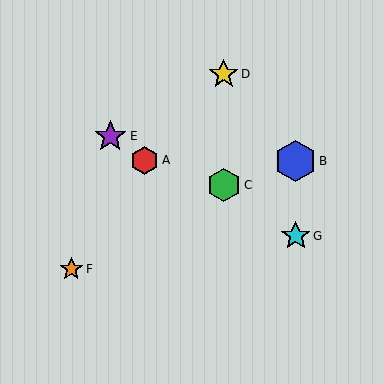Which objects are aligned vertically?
Objects C, D are aligned vertically.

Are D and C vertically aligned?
Yes, both are at x≈224.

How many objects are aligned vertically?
2 objects (C, D) are aligned vertically.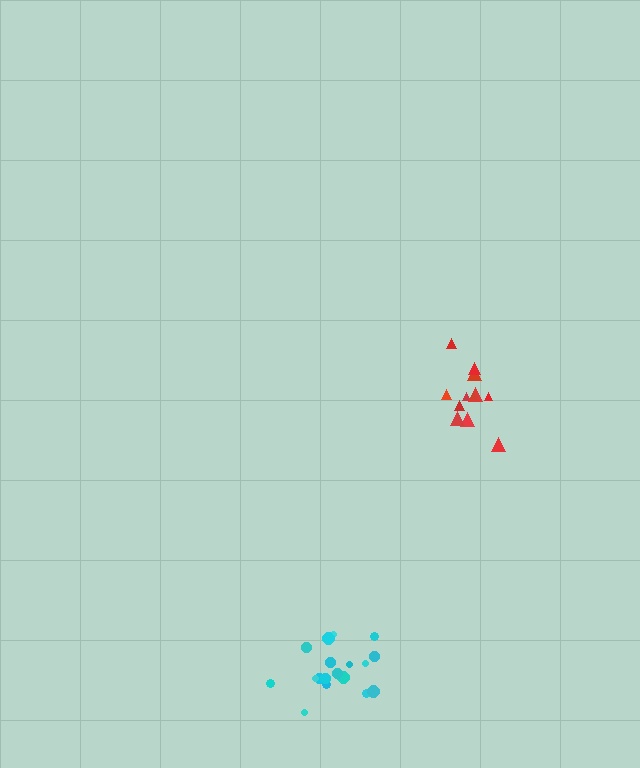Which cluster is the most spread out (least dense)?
Red.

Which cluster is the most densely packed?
Cyan.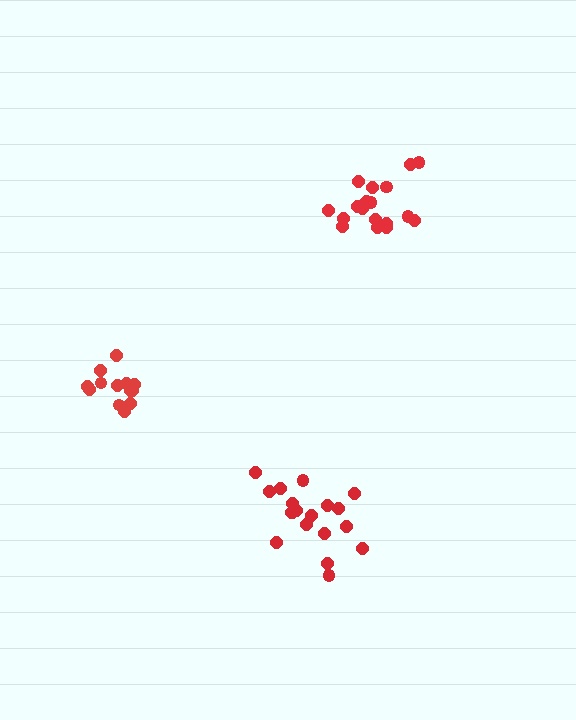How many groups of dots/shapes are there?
There are 3 groups.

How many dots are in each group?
Group 1: 18 dots, Group 2: 13 dots, Group 3: 19 dots (50 total).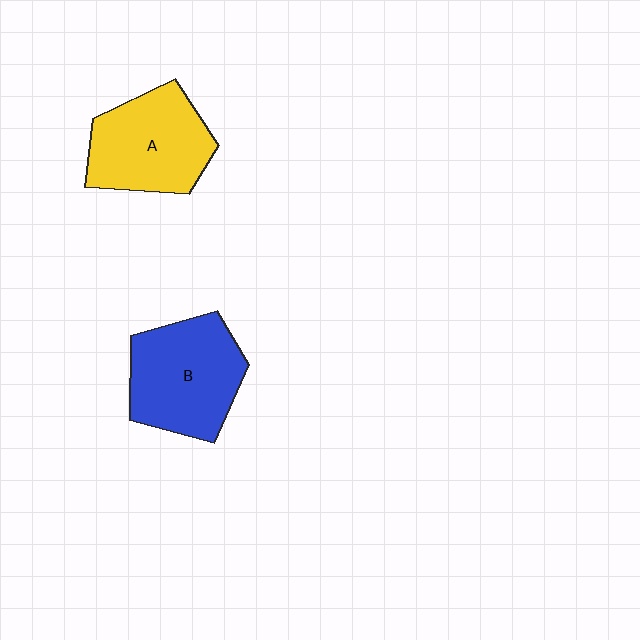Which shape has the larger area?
Shape B (blue).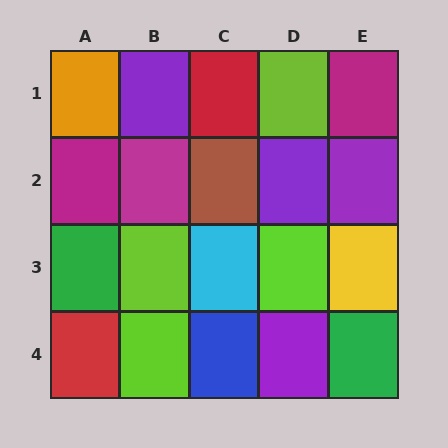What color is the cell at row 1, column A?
Orange.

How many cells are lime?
4 cells are lime.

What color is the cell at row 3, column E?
Yellow.